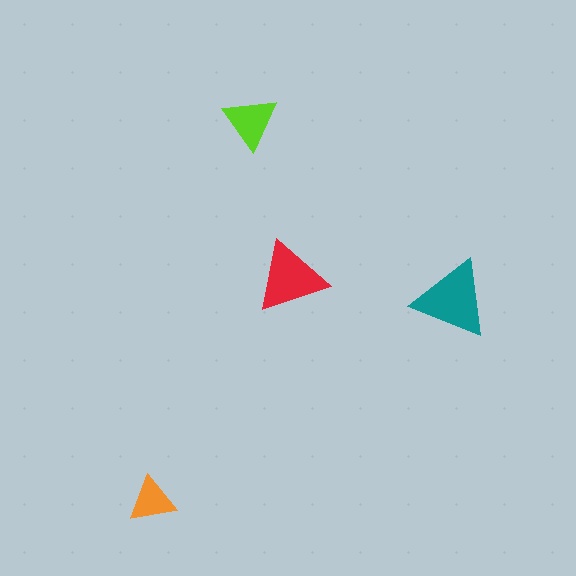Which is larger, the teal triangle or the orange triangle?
The teal one.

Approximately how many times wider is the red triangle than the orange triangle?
About 1.5 times wider.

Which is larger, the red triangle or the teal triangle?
The teal one.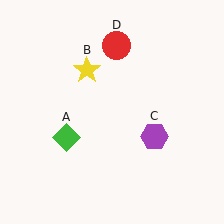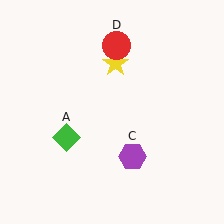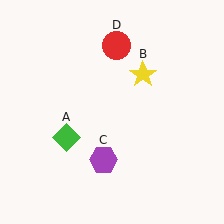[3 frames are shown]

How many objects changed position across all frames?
2 objects changed position: yellow star (object B), purple hexagon (object C).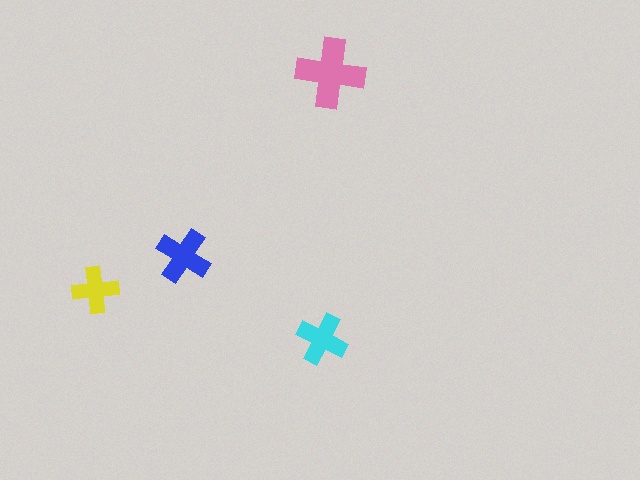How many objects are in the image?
There are 4 objects in the image.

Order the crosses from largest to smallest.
the pink one, the blue one, the cyan one, the yellow one.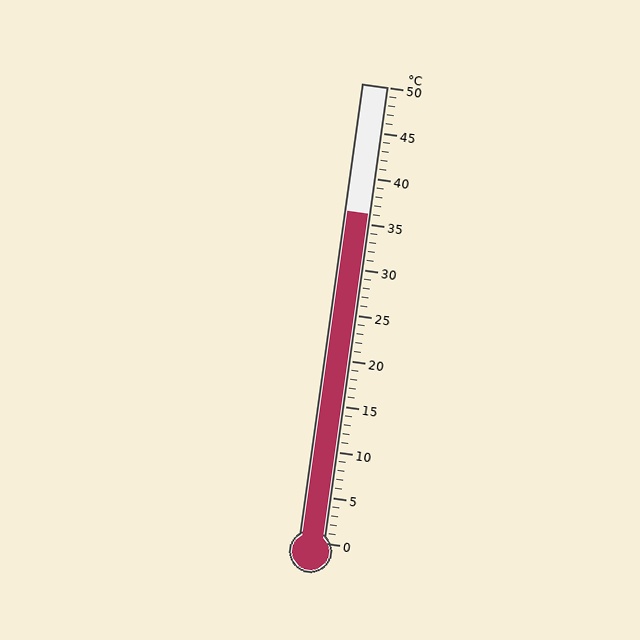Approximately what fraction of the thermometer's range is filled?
The thermometer is filled to approximately 70% of its range.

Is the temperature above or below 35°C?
The temperature is above 35°C.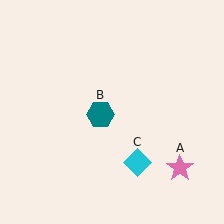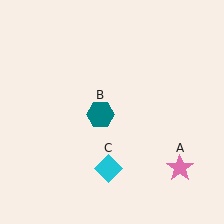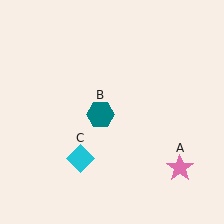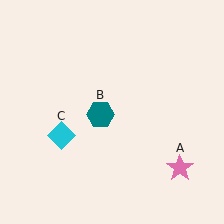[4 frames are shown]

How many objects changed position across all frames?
1 object changed position: cyan diamond (object C).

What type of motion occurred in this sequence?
The cyan diamond (object C) rotated clockwise around the center of the scene.